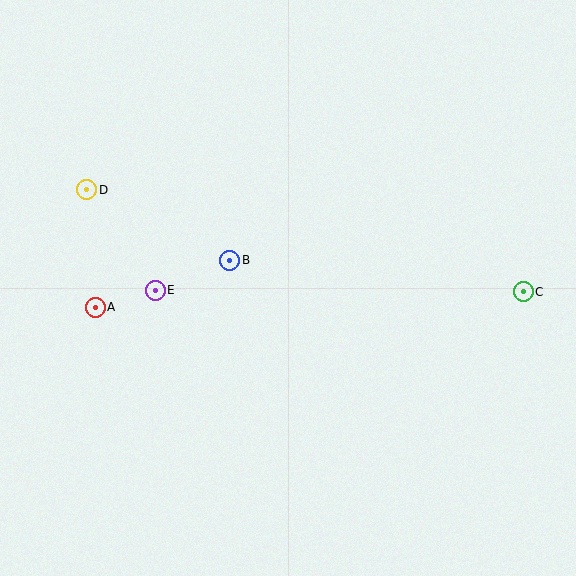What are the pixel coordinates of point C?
Point C is at (523, 292).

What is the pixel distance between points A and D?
The distance between A and D is 118 pixels.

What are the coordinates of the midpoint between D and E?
The midpoint between D and E is at (121, 240).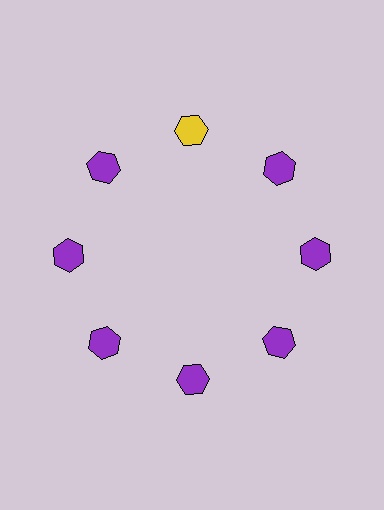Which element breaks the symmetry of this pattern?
The yellow hexagon at roughly the 12 o'clock position breaks the symmetry. All other shapes are purple hexagons.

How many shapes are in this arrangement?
There are 8 shapes arranged in a ring pattern.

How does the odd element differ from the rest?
It has a different color: yellow instead of purple.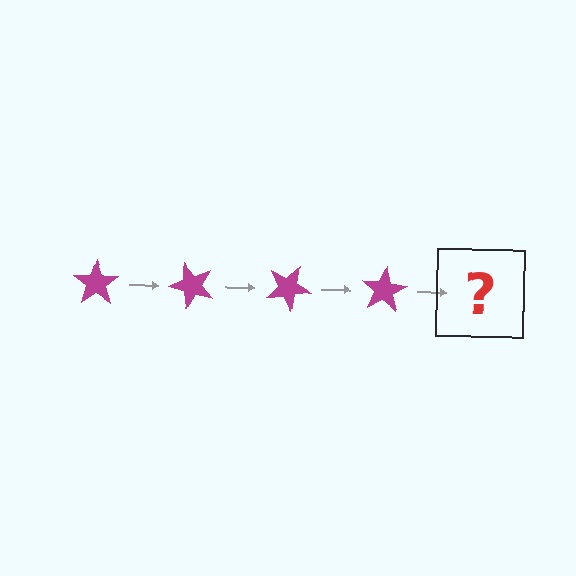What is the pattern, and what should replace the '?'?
The pattern is that the star rotates 50 degrees each step. The '?' should be a magenta star rotated 200 degrees.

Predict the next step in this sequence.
The next step is a magenta star rotated 200 degrees.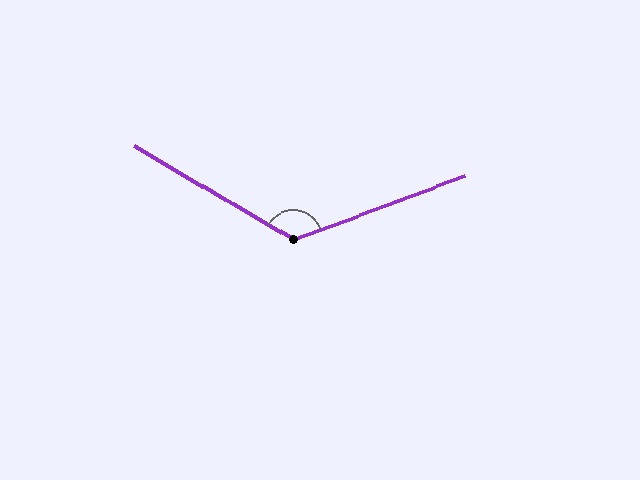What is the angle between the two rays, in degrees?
Approximately 129 degrees.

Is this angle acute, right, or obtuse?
It is obtuse.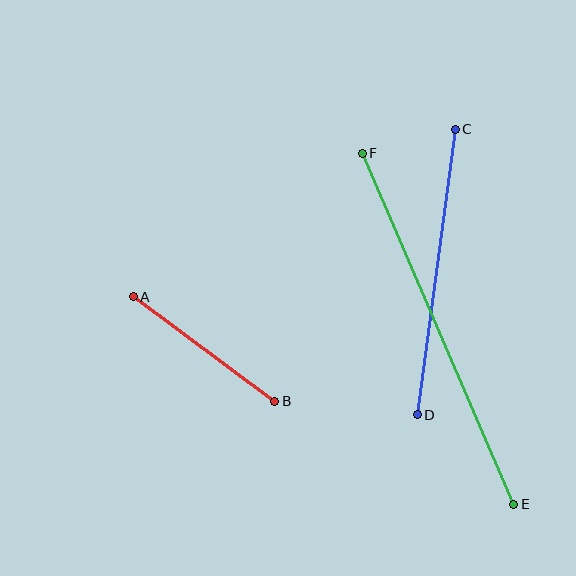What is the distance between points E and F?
The distance is approximately 382 pixels.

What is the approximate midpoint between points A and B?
The midpoint is at approximately (204, 349) pixels.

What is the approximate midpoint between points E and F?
The midpoint is at approximately (438, 329) pixels.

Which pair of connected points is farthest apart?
Points E and F are farthest apart.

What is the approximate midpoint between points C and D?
The midpoint is at approximately (436, 272) pixels.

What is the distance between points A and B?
The distance is approximately 176 pixels.